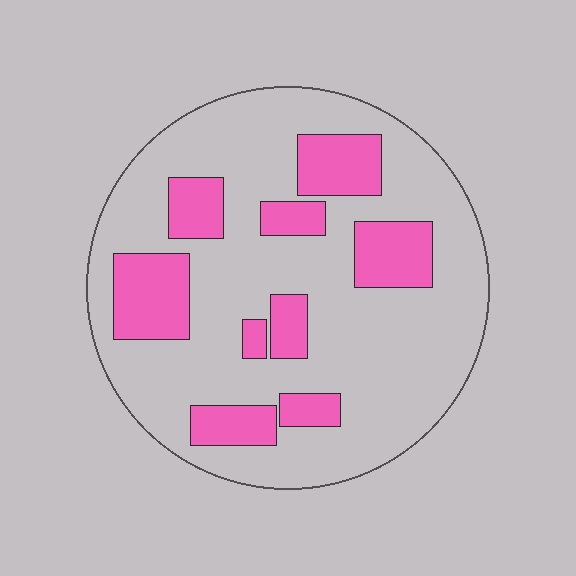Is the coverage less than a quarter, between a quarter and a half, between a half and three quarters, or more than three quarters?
Between a quarter and a half.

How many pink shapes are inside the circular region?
9.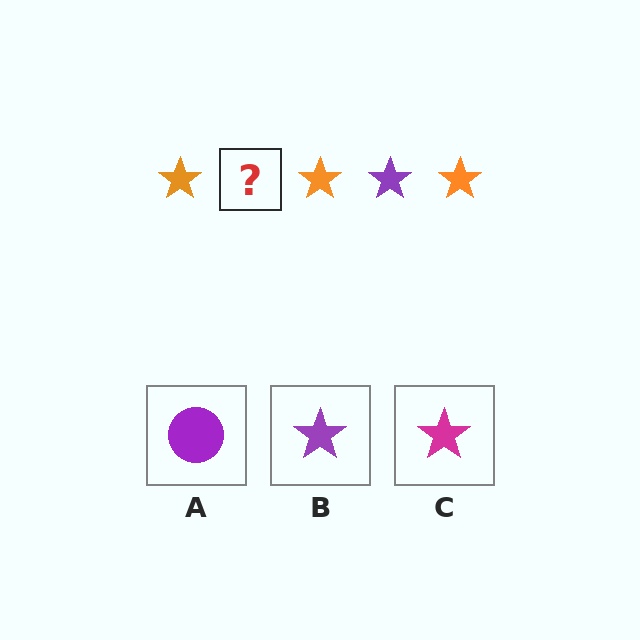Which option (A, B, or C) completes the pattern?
B.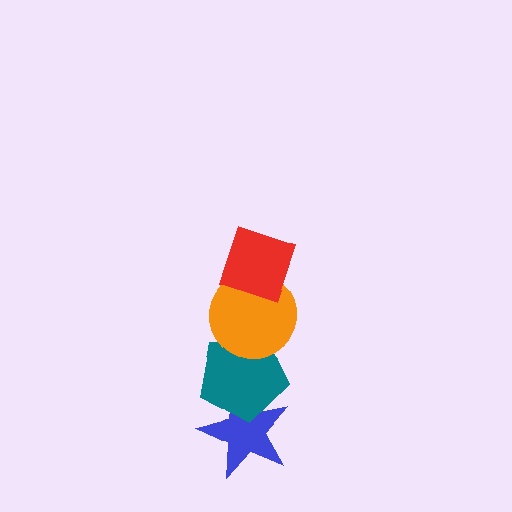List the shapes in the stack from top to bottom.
From top to bottom: the red diamond, the orange circle, the teal pentagon, the blue star.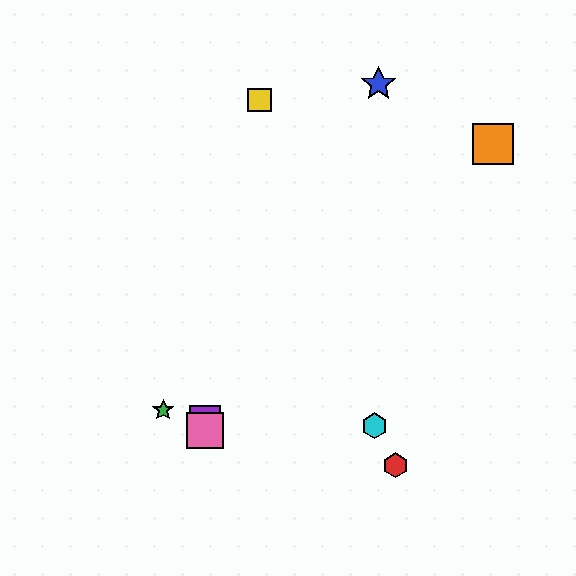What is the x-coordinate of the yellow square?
The yellow square is at x≈259.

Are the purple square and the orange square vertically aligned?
No, the purple square is at x≈205 and the orange square is at x≈493.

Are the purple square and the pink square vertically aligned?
Yes, both are at x≈205.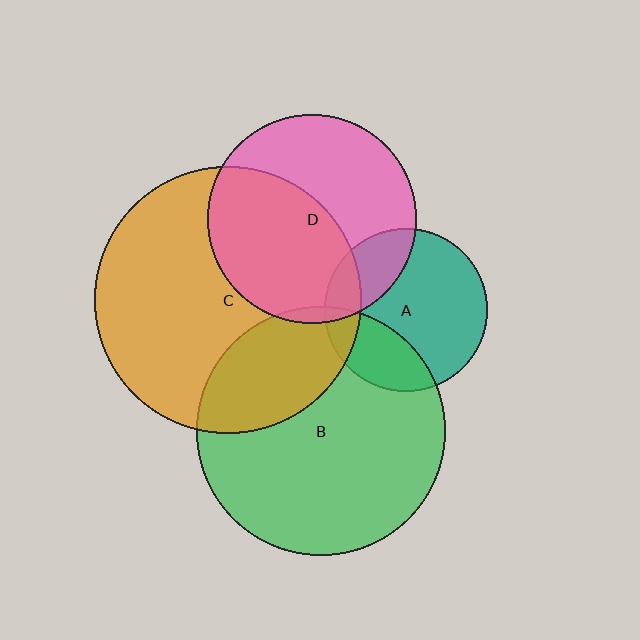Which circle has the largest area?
Circle C (orange).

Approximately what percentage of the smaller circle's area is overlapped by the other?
Approximately 15%.